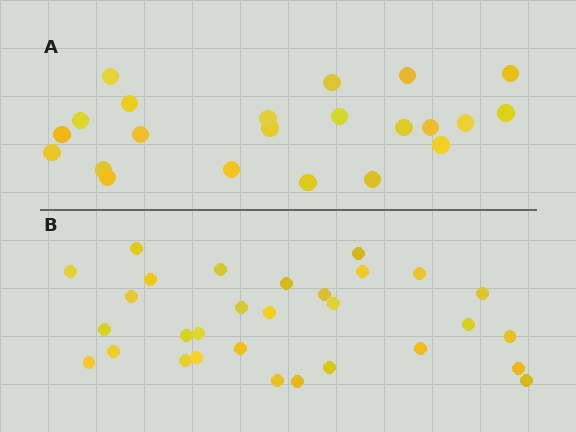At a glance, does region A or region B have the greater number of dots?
Region B (the bottom region) has more dots.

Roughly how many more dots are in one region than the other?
Region B has roughly 8 or so more dots than region A.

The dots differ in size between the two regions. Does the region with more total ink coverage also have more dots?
No. Region A has more total ink coverage because its dots are larger, but region B actually contains more individual dots. Total area can be misleading — the number of items is what matters here.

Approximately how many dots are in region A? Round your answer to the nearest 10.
About 20 dots. (The exact count is 22, which rounds to 20.)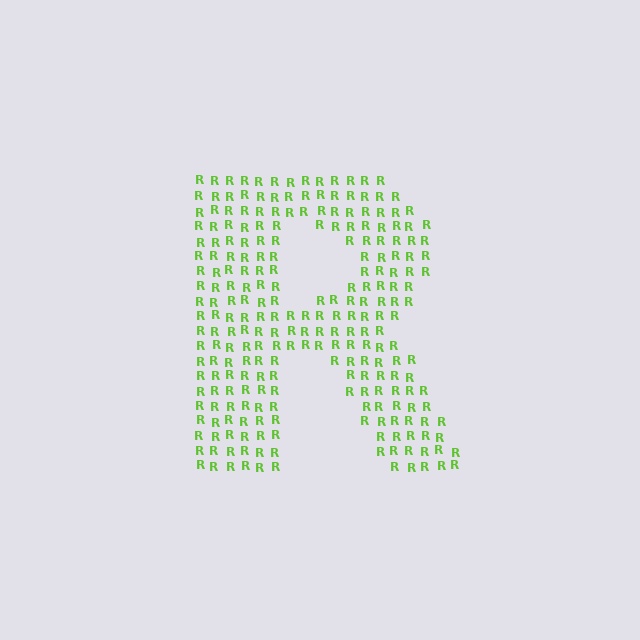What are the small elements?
The small elements are letter R's.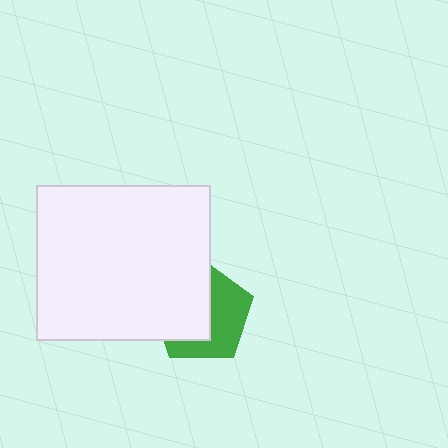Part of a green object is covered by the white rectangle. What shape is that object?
It is a pentagon.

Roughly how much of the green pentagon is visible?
About half of it is visible (roughly 47%).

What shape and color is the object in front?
The object in front is a white rectangle.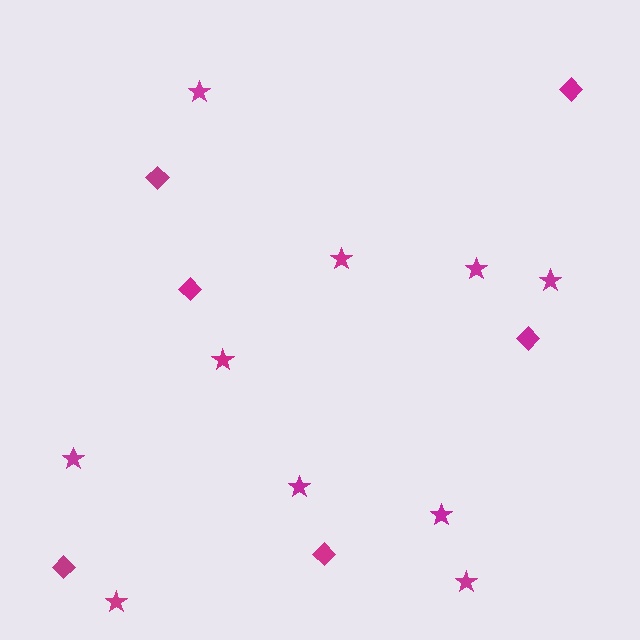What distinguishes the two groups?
There are 2 groups: one group of stars (10) and one group of diamonds (6).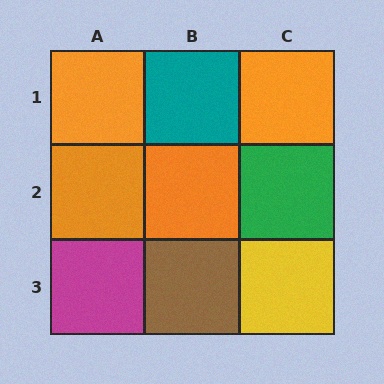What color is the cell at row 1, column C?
Orange.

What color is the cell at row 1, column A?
Orange.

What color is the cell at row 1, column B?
Teal.